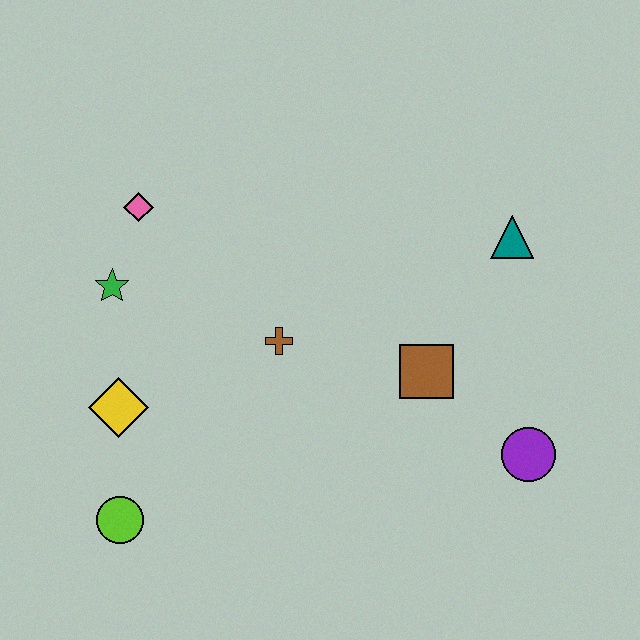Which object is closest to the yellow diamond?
The lime circle is closest to the yellow diamond.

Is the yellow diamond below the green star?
Yes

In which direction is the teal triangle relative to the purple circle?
The teal triangle is above the purple circle.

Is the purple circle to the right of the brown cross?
Yes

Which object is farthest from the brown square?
The lime circle is farthest from the brown square.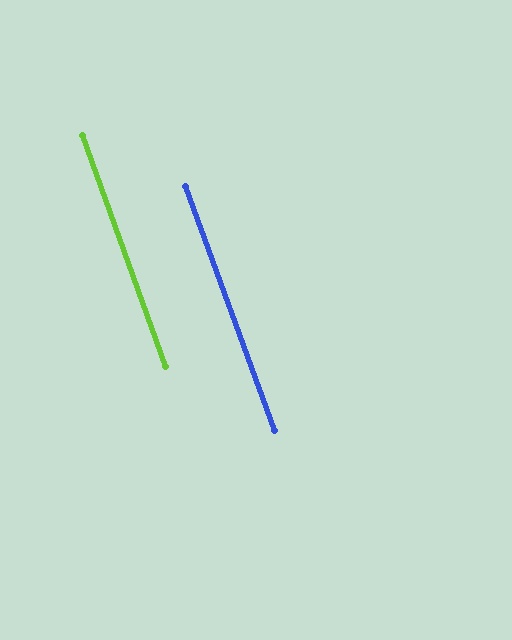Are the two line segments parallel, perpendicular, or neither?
Parallel — their directions differ by only 0.2°.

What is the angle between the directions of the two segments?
Approximately 0 degrees.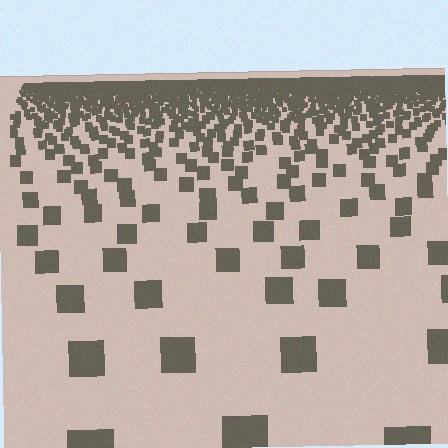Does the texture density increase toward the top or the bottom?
Density increases toward the top.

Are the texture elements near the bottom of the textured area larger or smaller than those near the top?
Larger. Near the bottom, elements are closer to the viewer and appear at a bigger on-screen size.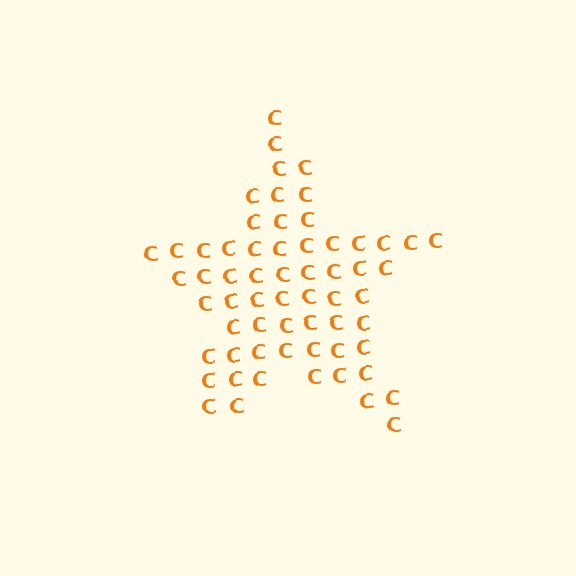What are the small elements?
The small elements are letter C's.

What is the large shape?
The large shape is a star.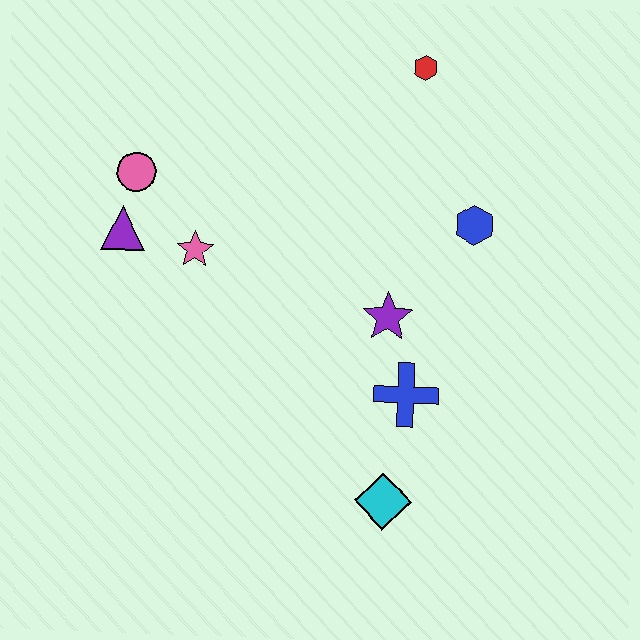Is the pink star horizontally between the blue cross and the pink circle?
Yes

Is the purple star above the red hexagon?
No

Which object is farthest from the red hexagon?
The cyan diamond is farthest from the red hexagon.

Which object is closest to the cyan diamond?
The blue cross is closest to the cyan diamond.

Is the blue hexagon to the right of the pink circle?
Yes